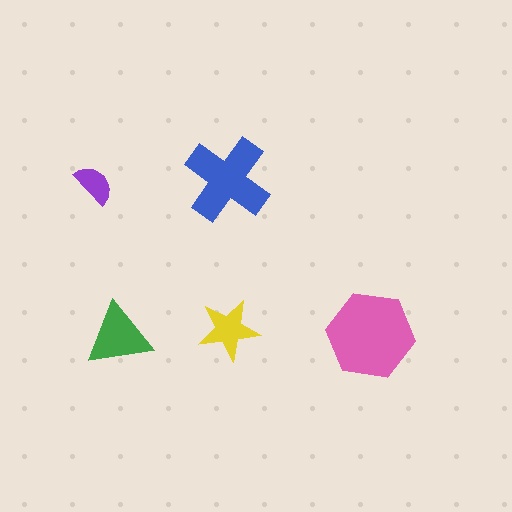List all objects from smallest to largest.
The purple semicircle, the yellow star, the green triangle, the blue cross, the pink hexagon.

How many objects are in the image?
There are 5 objects in the image.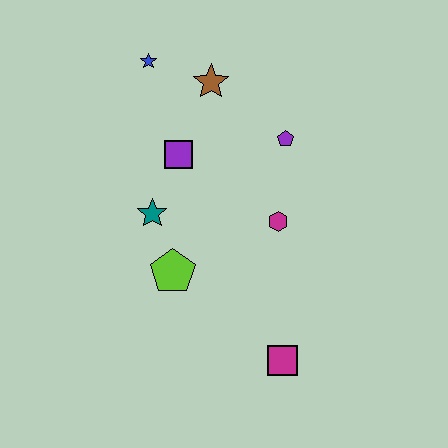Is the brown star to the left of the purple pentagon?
Yes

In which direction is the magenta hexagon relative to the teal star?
The magenta hexagon is to the right of the teal star.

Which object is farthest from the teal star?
The magenta square is farthest from the teal star.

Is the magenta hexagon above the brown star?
No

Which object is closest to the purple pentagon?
The magenta hexagon is closest to the purple pentagon.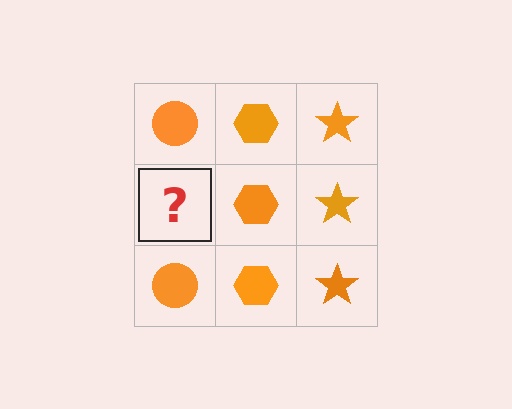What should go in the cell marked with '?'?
The missing cell should contain an orange circle.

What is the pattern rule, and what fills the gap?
The rule is that each column has a consistent shape. The gap should be filled with an orange circle.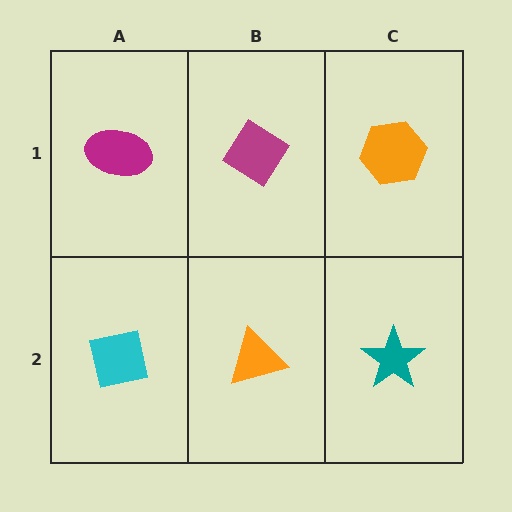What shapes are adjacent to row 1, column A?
A cyan square (row 2, column A), a magenta diamond (row 1, column B).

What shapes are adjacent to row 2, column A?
A magenta ellipse (row 1, column A), an orange triangle (row 2, column B).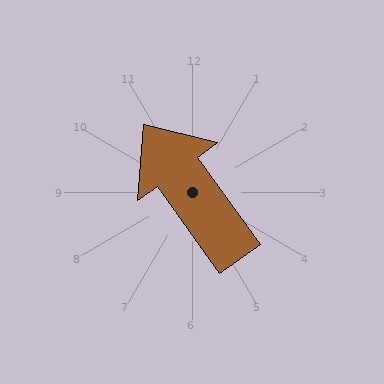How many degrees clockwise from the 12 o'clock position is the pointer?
Approximately 324 degrees.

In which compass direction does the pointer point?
Northwest.